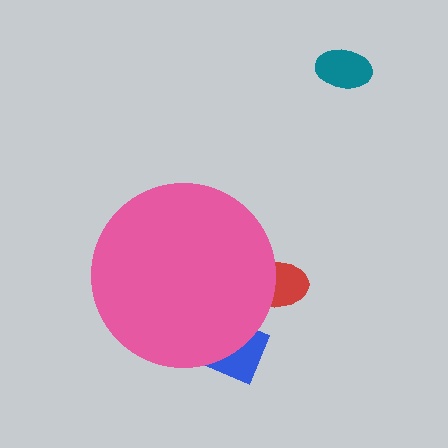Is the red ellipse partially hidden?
Yes, the red ellipse is partially hidden behind the pink circle.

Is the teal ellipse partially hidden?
No, the teal ellipse is fully visible.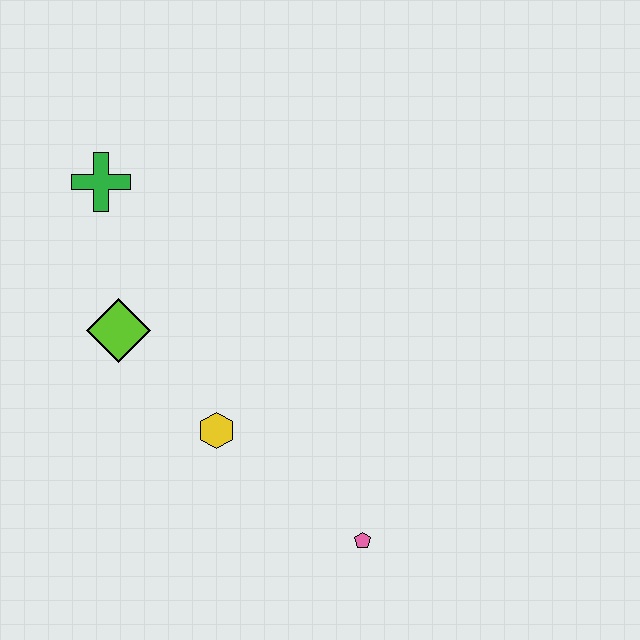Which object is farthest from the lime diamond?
The pink pentagon is farthest from the lime diamond.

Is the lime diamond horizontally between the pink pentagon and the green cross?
Yes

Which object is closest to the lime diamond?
The yellow hexagon is closest to the lime diamond.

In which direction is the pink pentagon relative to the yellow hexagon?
The pink pentagon is to the right of the yellow hexagon.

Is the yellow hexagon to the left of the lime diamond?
No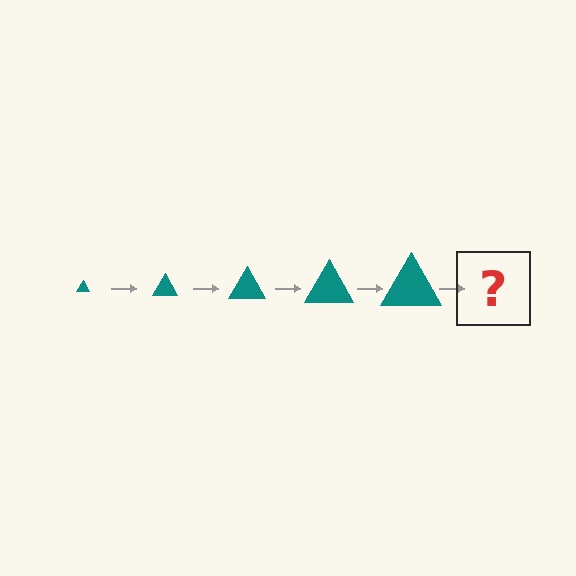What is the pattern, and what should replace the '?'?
The pattern is that the triangle gets progressively larger each step. The '?' should be a teal triangle, larger than the previous one.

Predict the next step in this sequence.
The next step is a teal triangle, larger than the previous one.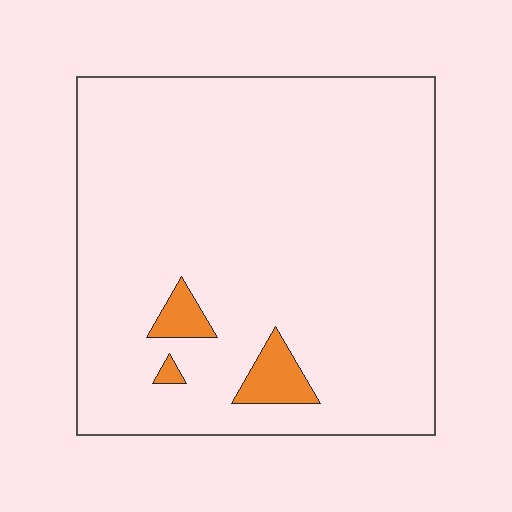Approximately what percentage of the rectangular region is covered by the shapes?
Approximately 5%.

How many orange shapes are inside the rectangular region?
3.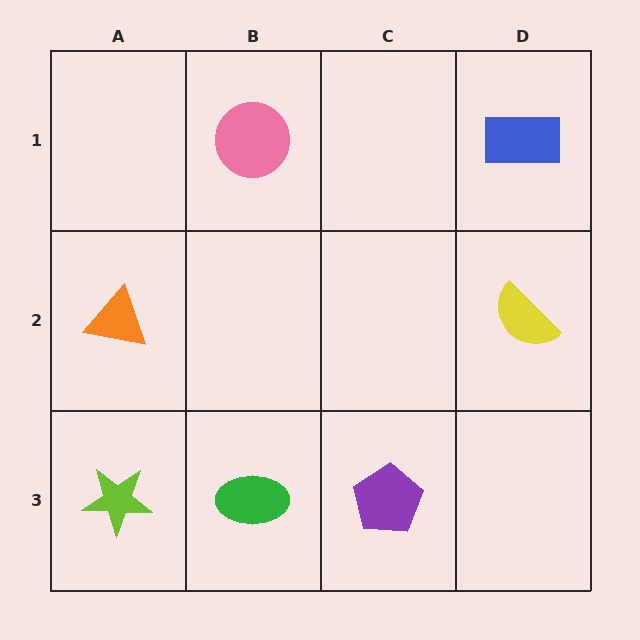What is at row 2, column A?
An orange triangle.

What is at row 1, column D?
A blue rectangle.